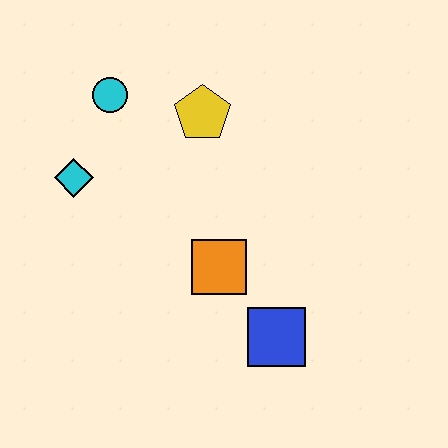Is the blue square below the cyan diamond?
Yes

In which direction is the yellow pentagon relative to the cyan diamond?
The yellow pentagon is to the right of the cyan diamond.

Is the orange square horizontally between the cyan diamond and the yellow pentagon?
No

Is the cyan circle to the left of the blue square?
Yes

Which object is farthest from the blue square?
The cyan circle is farthest from the blue square.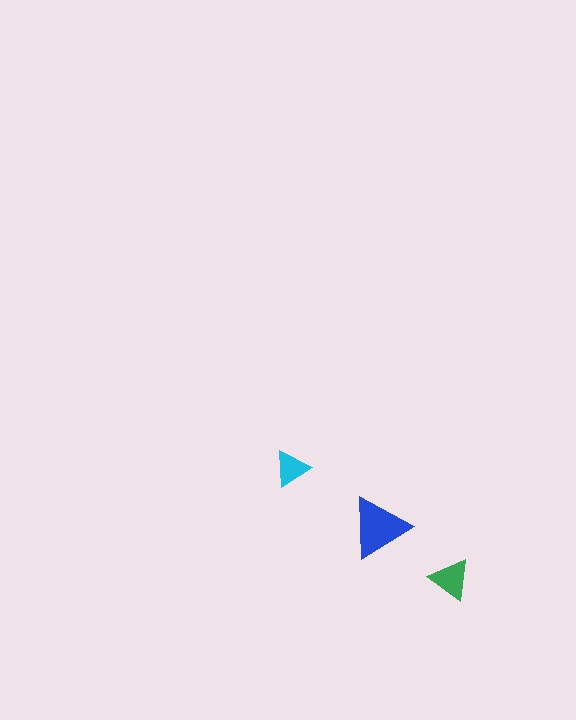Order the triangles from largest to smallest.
the blue one, the green one, the cyan one.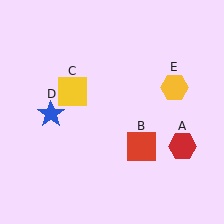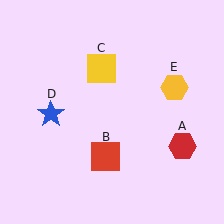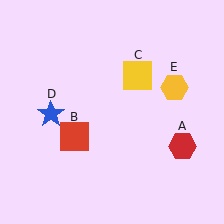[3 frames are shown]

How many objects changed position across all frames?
2 objects changed position: red square (object B), yellow square (object C).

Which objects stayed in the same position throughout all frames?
Red hexagon (object A) and blue star (object D) and yellow hexagon (object E) remained stationary.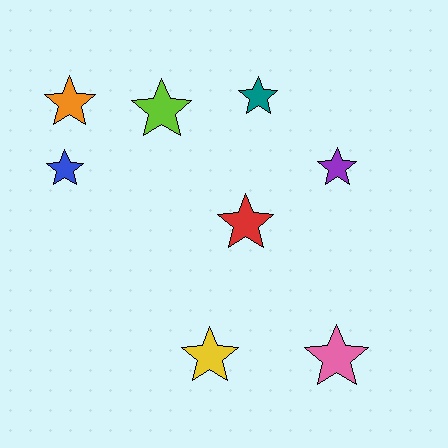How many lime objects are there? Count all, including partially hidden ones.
There is 1 lime object.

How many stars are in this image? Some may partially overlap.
There are 8 stars.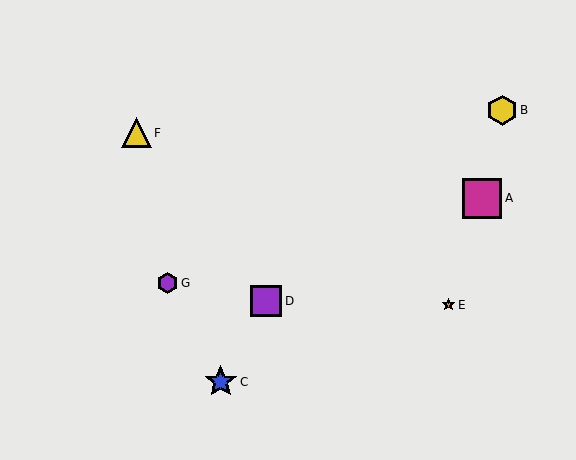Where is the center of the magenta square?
The center of the magenta square is at (482, 198).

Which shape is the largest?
The magenta square (labeled A) is the largest.